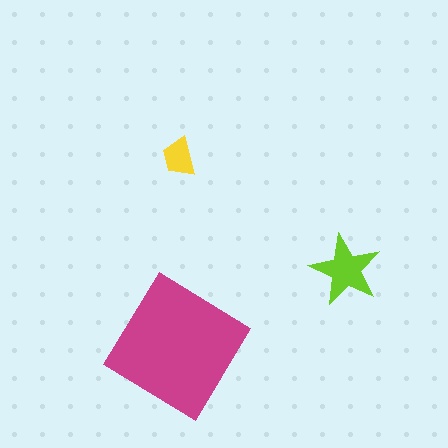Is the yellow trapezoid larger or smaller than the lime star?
Smaller.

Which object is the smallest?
The yellow trapezoid.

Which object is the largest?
The magenta diamond.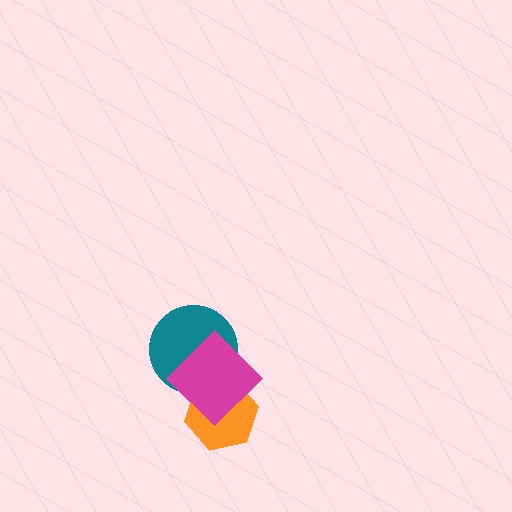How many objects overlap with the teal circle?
2 objects overlap with the teal circle.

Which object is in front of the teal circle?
The magenta diamond is in front of the teal circle.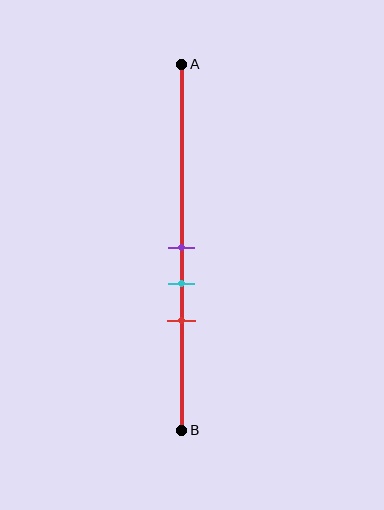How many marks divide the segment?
There are 3 marks dividing the segment.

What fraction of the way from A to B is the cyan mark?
The cyan mark is approximately 60% (0.6) of the way from A to B.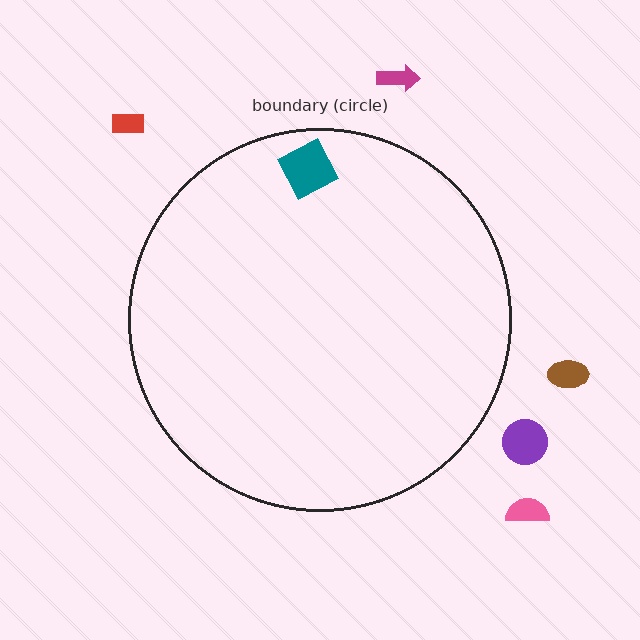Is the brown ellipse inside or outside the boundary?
Outside.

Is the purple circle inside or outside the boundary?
Outside.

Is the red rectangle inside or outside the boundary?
Outside.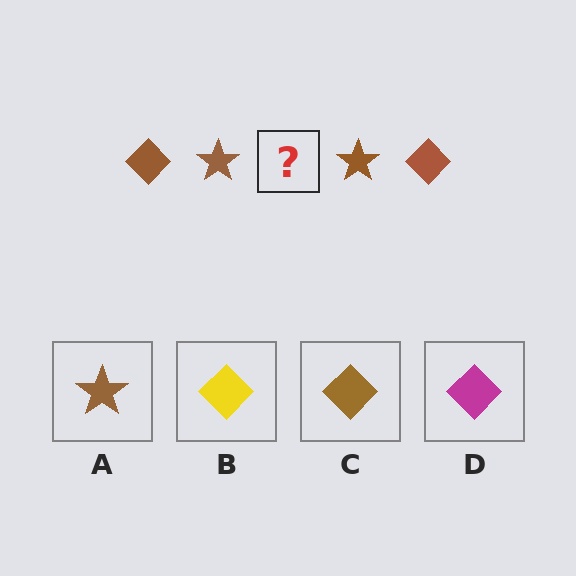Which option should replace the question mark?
Option C.